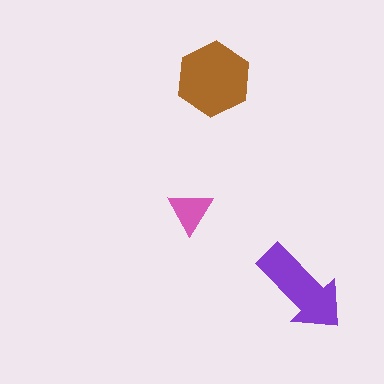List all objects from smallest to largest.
The pink triangle, the purple arrow, the brown hexagon.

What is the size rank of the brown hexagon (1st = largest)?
1st.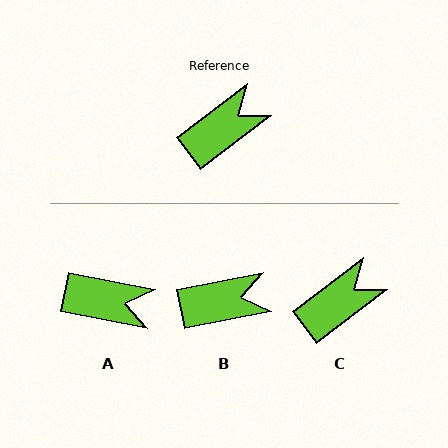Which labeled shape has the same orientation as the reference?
C.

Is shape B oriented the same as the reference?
No, it is off by about 26 degrees.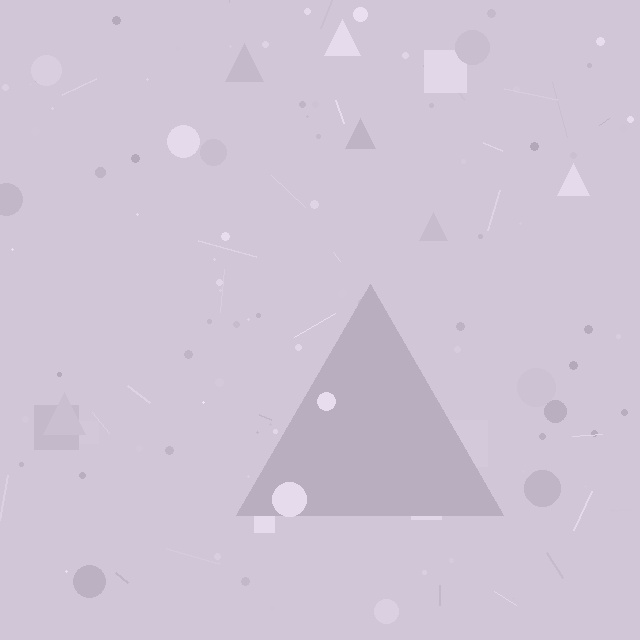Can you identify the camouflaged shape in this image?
The camouflaged shape is a triangle.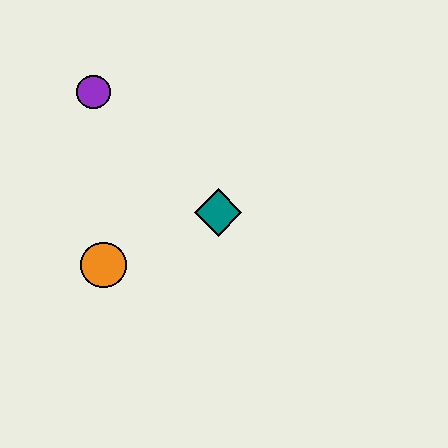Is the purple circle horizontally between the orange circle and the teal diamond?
No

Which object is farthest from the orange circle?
The purple circle is farthest from the orange circle.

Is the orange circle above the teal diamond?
No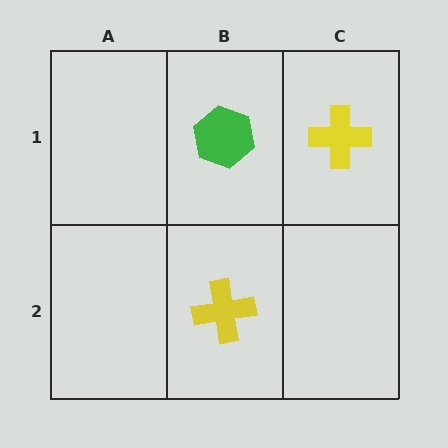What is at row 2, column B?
A yellow cross.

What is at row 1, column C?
A yellow cross.